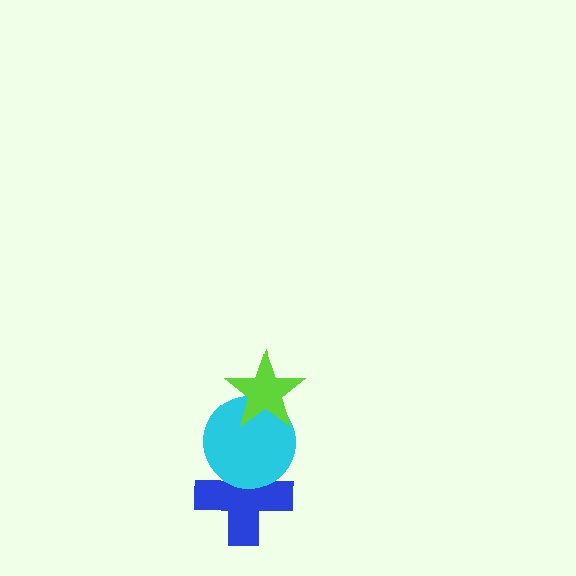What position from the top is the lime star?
The lime star is 1st from the top.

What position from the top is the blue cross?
The blue cross is 3rd from the top.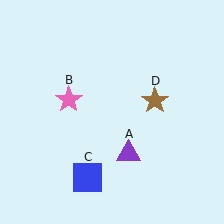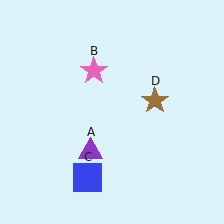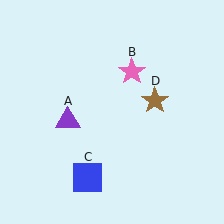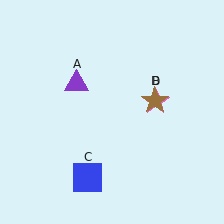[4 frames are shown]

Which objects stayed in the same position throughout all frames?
Blue square (object C) and brown star (object D) remained stationary.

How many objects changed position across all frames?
2 objects changed position: purple triangle (object A), pink star (object B).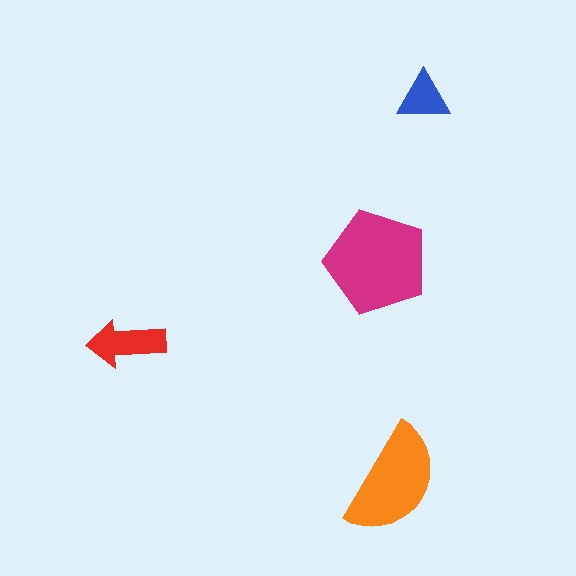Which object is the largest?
The magenta pentagon.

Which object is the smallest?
The blue triangle.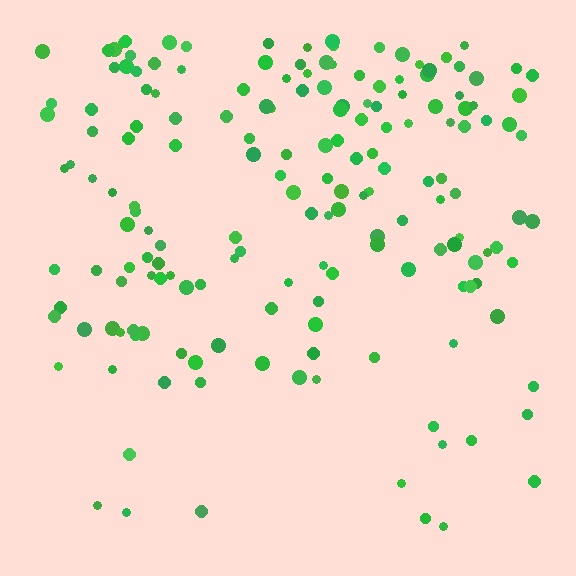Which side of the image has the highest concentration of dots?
The top.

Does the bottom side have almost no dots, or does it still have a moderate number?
Still a moderate number, just noticeably fewer than the top.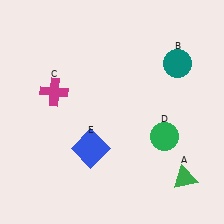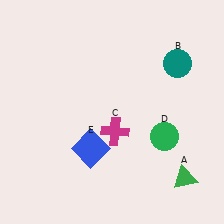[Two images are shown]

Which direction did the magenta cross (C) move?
The magenta cross (C) moved right.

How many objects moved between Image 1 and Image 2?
1 object moved between the two images.